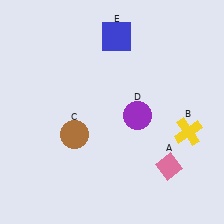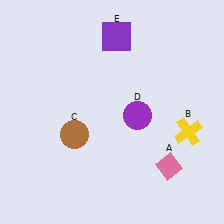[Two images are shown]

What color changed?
The square (E) changed from blue in Image 1 to purple in Image 2.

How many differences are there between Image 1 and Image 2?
There is 1 difference between the two images.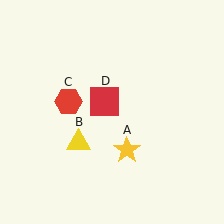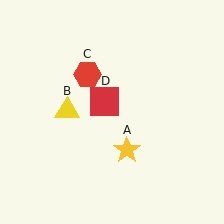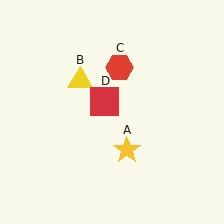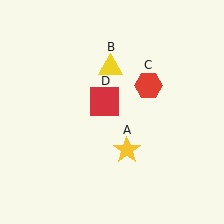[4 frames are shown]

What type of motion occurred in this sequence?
The yellow triangle (object B), red hexagon (object C) rotated clockwise around the center of the scene.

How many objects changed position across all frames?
2 objects changed position: yellow triangle (object B), red hexagon (object C).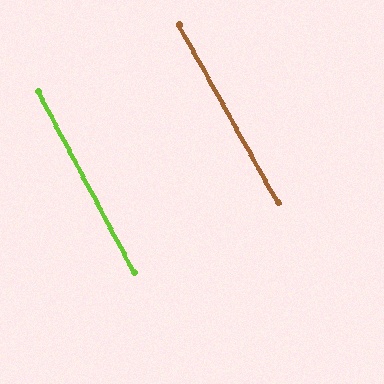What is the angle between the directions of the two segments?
Approximately 1 degree.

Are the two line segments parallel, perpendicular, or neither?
Parallel — their directions differ by only 1.2°.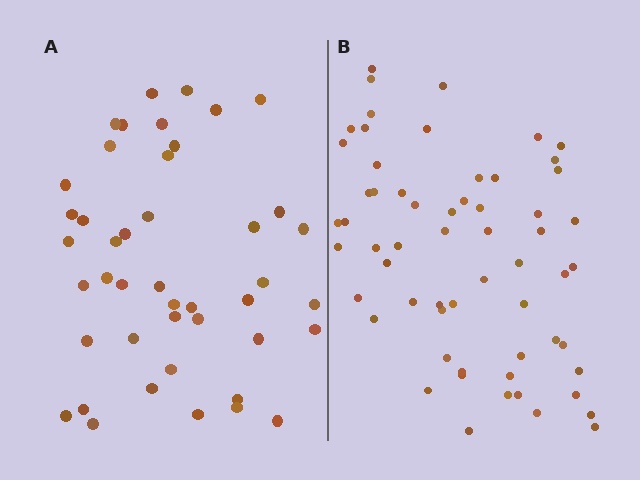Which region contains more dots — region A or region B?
Region B (the right region) has more dots.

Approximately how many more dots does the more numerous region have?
Region B has approximately 15 more dots than region A.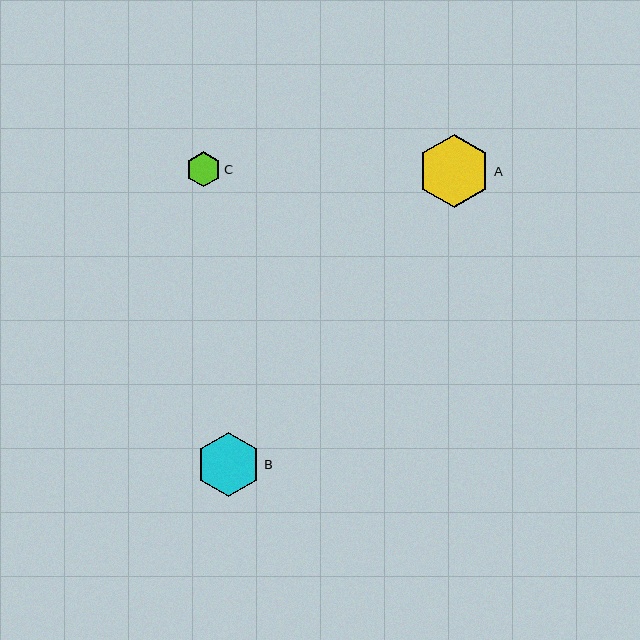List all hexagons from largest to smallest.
From largest to smallest: A, B, C.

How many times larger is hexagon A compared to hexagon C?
Hexagon A is approximately 2.1 times the size of hexagon C.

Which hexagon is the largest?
Hexagon A is the largest with a size of approximately 73 pixels.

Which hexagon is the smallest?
Hexagon C is the smallest with a size of approximately 35 pixels.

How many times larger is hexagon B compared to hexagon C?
Hexagon B is approximately 1.8 times the size of hexagon C.